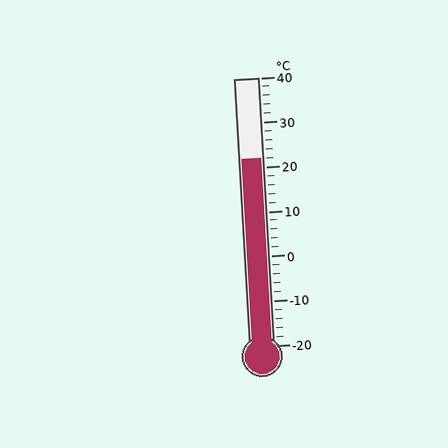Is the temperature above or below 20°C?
The temperature is above 20°C.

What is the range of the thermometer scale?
The thermometer scale ranges from -20°C to 40°C.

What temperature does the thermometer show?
The thermometer shows approximately 22°C.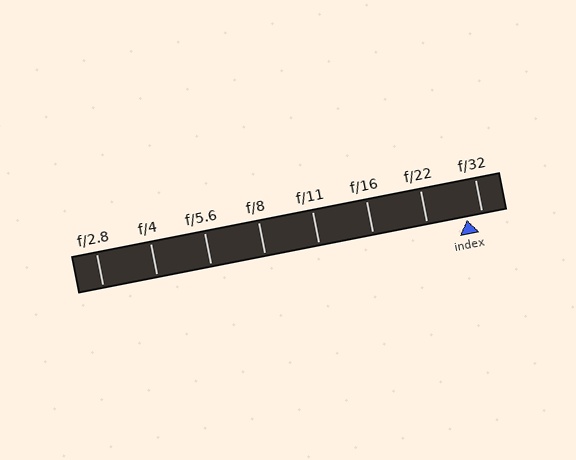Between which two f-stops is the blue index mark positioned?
The index mark is between f/22 and f/32.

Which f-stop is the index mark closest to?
The index mark is closest to f/32.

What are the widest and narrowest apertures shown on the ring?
The widest aperture shown is f/2.8 and the narrowest is f/32.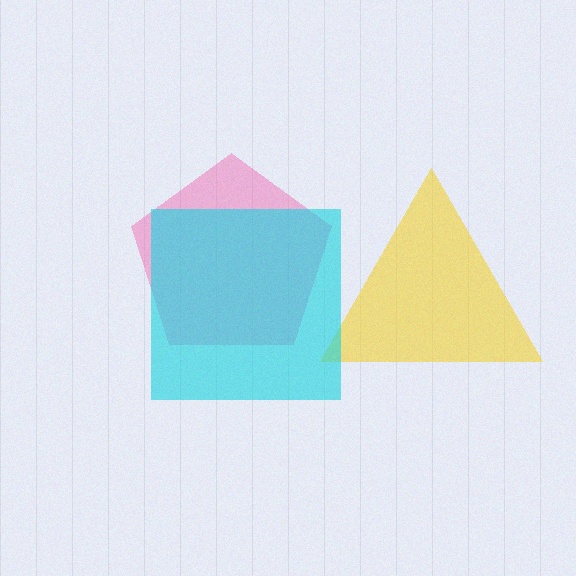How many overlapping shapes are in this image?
There are 3 overlapping shapes in the image.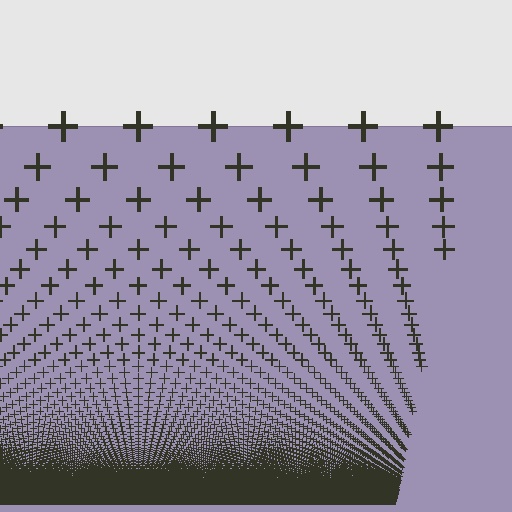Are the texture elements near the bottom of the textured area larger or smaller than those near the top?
Smaller. The gradient is inverted — elements near the bottom are smaller and denser.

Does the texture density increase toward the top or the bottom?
Density increases toward the bottom.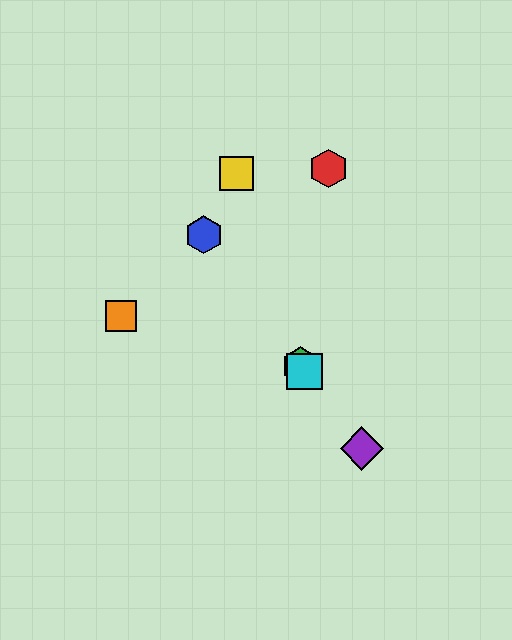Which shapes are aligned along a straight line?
The blue hexagon, the green hexagon, the purple diamond, the cyan square are aligned along a straight line.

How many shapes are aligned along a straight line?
4 shapes (the blue hexagon, the green hexagon, the purple diamond, the cyan square) are aligned along a straight line.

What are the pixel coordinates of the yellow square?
The yellow square is at (237, 173).